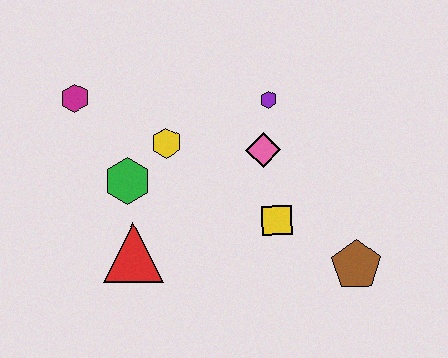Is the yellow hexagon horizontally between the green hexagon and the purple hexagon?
Yes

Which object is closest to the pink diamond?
The purple hexagon is closest to the pink diamond.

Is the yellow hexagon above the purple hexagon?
No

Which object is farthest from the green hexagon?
The brown pentagon is farthest from the green hexagon.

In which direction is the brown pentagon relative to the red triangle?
The brown pentagon is to the right of the red triangle.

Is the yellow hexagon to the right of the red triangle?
Yes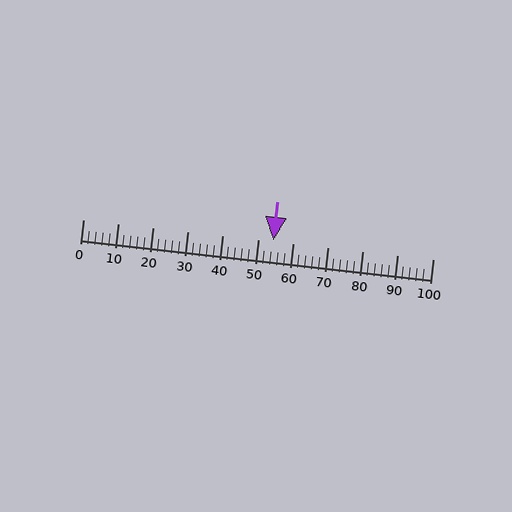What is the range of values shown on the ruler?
The ruler shows values from 0 to 100.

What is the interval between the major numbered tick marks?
The major tick marks are spaced 10 units apart.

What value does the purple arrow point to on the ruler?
The purple arrow points to approximately 54.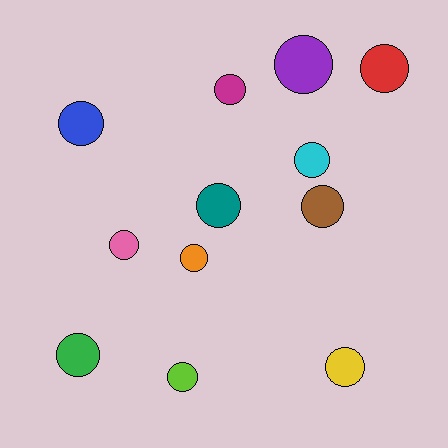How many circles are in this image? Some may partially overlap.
There are 12 circles.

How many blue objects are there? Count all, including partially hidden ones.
There is 1 blue object.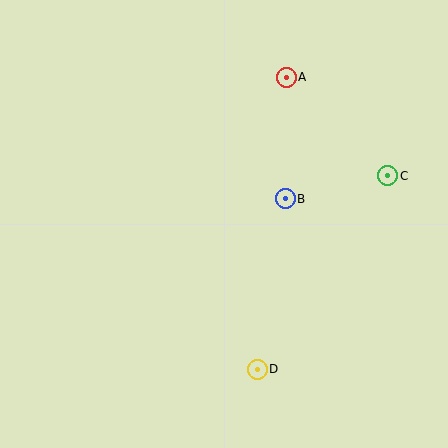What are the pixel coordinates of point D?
Point D is at (257, 369).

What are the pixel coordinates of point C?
Point C is at (388, 176).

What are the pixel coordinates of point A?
Point A is at (286, 77).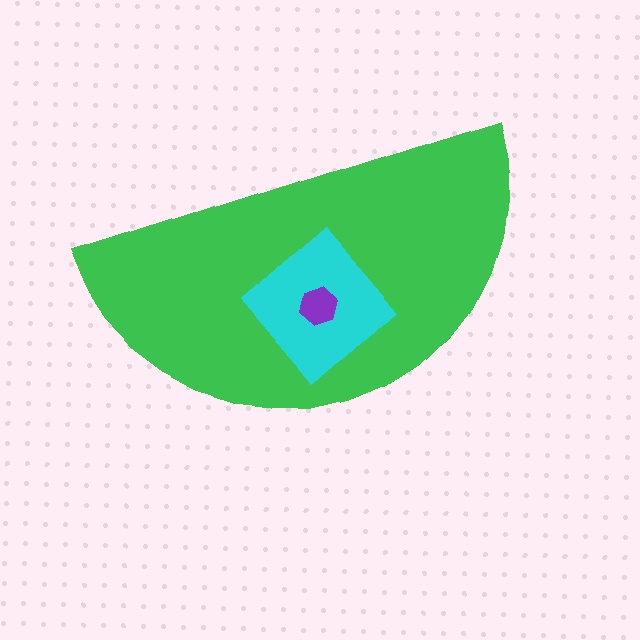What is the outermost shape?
The green semicircle.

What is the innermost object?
The purple hexagon.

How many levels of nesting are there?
3.